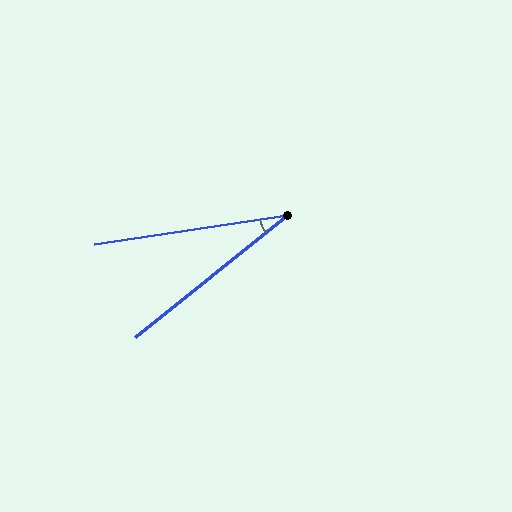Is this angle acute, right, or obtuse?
It is acute.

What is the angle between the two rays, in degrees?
Approximately 30 degrees.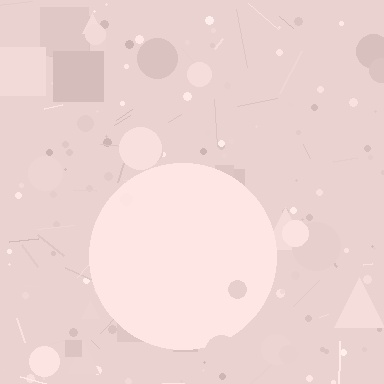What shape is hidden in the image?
A circle is hidden in the image.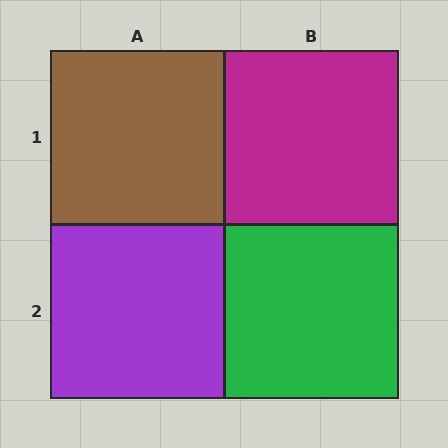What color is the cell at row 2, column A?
Purple.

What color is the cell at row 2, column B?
Green.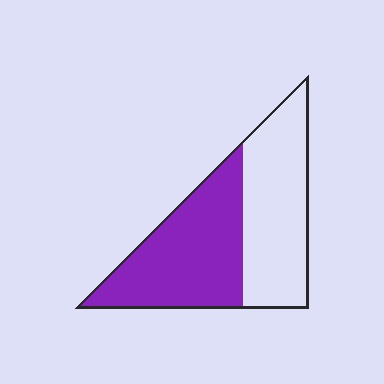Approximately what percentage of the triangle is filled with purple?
Approximately 50%.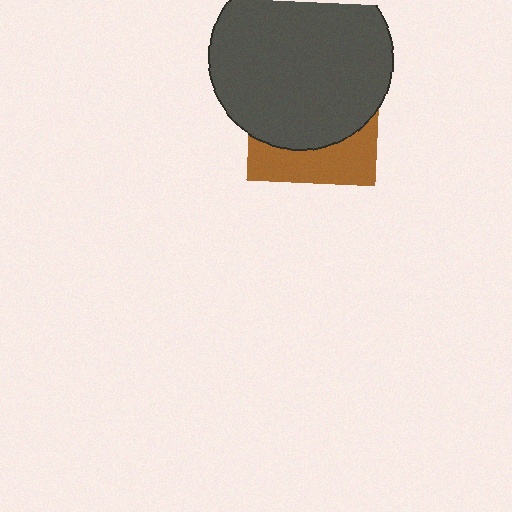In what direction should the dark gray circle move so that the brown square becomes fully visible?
The dark gray circle should move up. That is the shortest direction to clear the overlap and leave the brown square fully visible.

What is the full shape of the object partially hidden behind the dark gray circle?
The partially hidden object is a brown square.